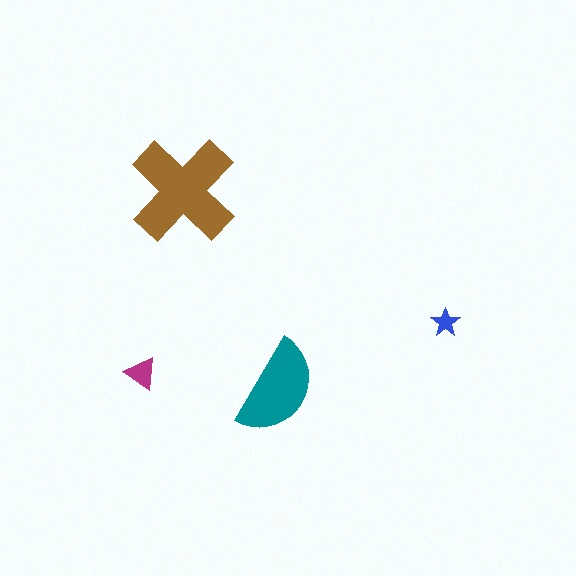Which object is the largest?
The brown cross.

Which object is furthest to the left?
The magenta triangle is leftmost.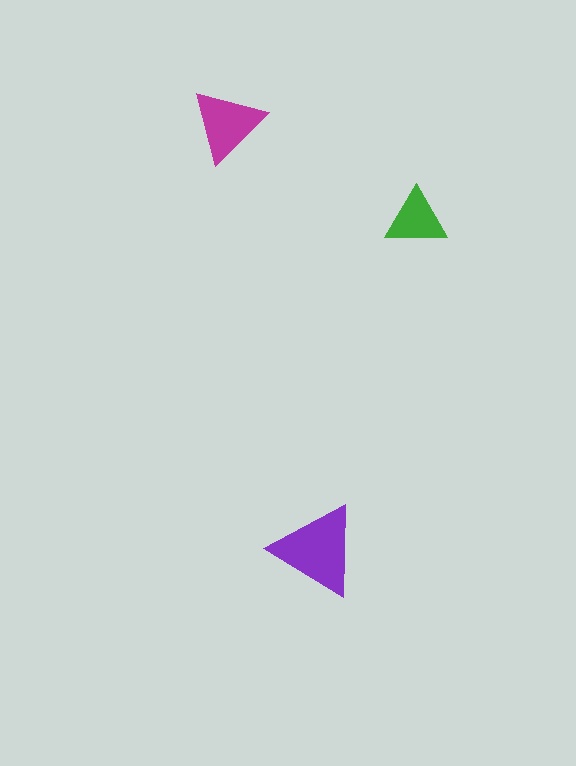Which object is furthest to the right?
The green triangle is rightmost.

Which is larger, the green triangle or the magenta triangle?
The magenta one.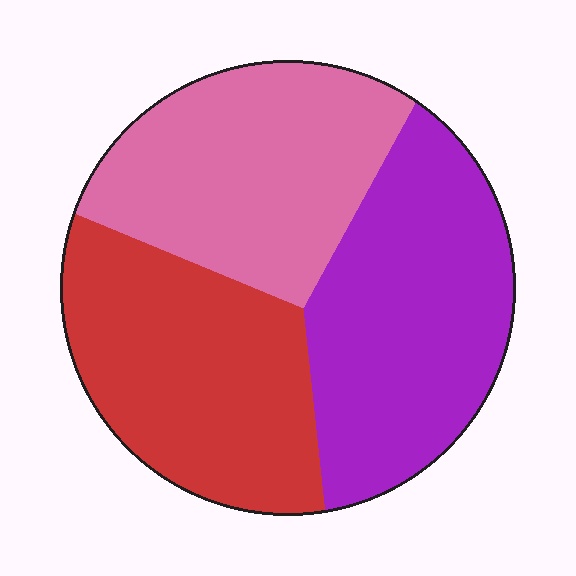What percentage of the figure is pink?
Pink covers about 30% of the figure.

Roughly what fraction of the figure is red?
Red takes up about one third (1/3) of the figure.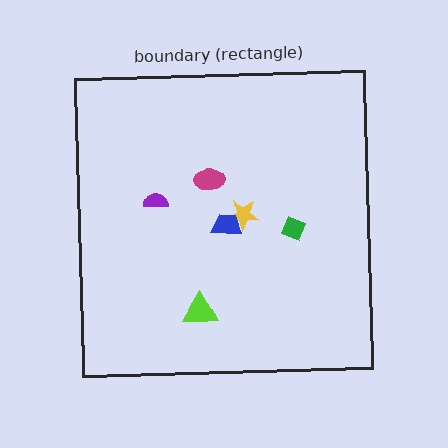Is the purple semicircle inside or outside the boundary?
Inside.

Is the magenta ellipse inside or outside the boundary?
Inside.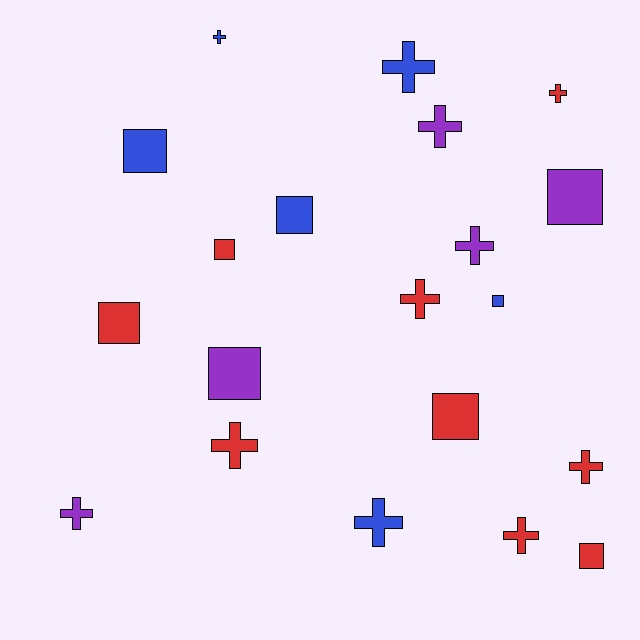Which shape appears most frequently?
Cross, with 11 objects.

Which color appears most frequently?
Red, with 9 objects.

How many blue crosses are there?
There are 3 blue crosses.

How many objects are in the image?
There are 20 objects.